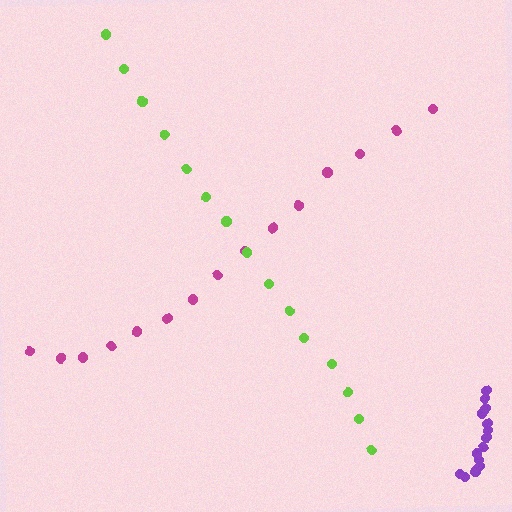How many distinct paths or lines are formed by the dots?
There are 3 distinct paths.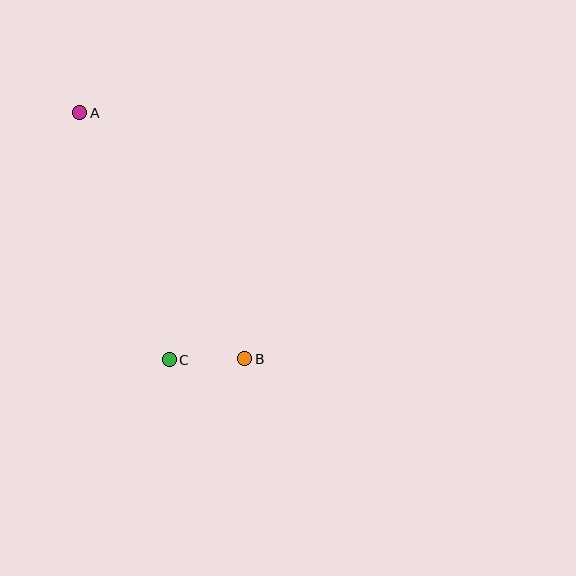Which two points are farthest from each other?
Points A and B are farthest from each other.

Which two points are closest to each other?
Points B and C are closest to each other.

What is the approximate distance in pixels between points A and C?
The distance between A and C is approximately 263 pixels.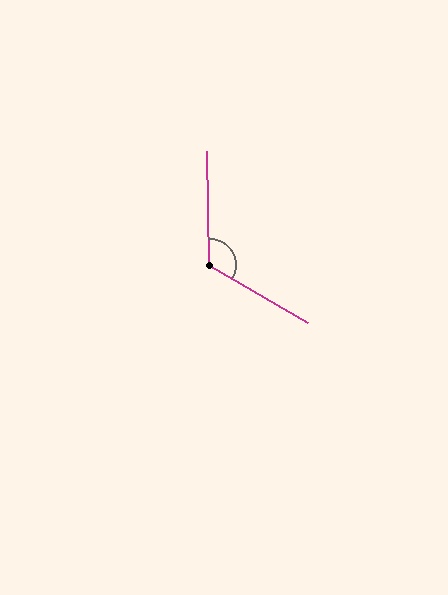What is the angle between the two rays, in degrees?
Approximately 121 degrees.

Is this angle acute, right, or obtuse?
It is obtuse.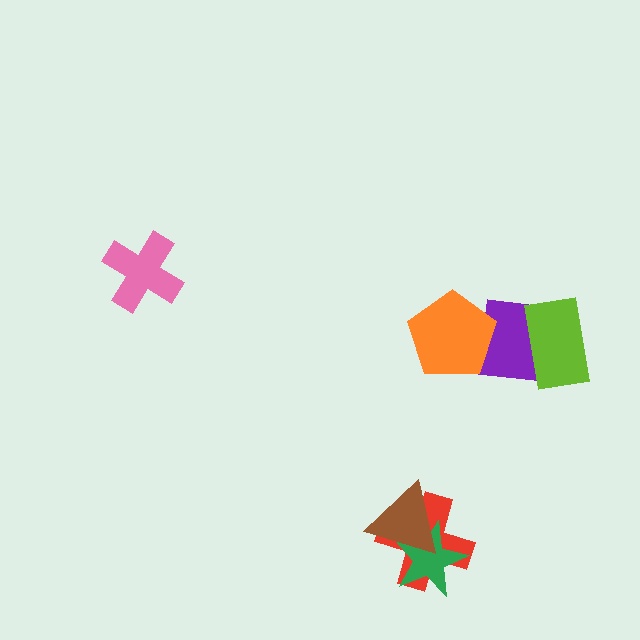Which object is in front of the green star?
The brown triangle is in front of the green star.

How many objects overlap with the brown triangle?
2 objects overlap with the brown triangle.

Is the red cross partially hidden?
Yes, it is partially covered by another shape.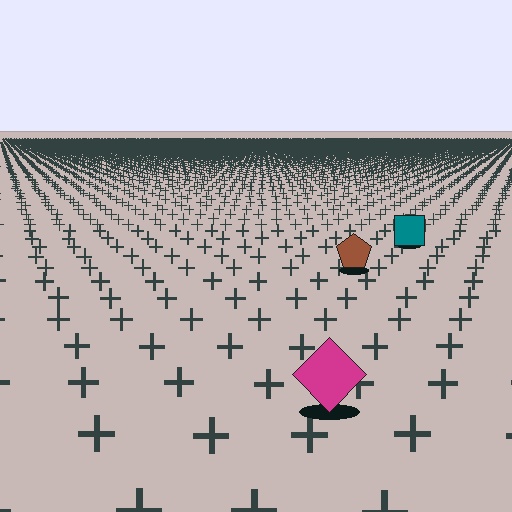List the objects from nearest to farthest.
From nearest to farthest: the magenta diamond, the brown pentagon, the teal square.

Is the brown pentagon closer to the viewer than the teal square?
Yes. The brown pentagon is closer — you can tell from the texture gradient: the ground texture is coarser near it.